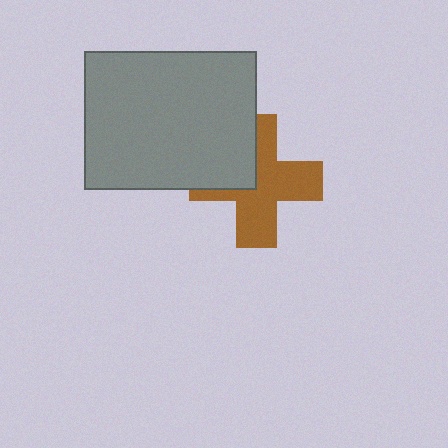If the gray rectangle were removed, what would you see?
You would see the complete brown cross.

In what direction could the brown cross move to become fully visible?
The brown cross could move toward the lower-right. That would shift it out from behind the gray rectangle entirely.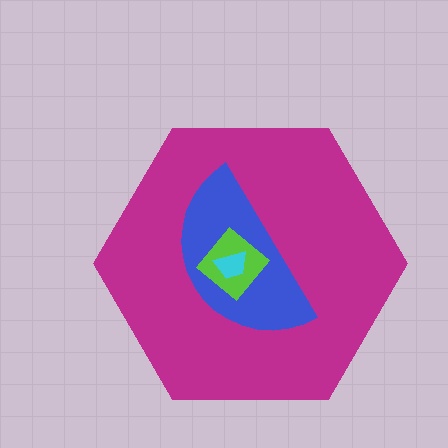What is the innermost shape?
The cyan trapezoid.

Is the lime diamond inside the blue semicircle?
Yes.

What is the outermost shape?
The magenta hexagon.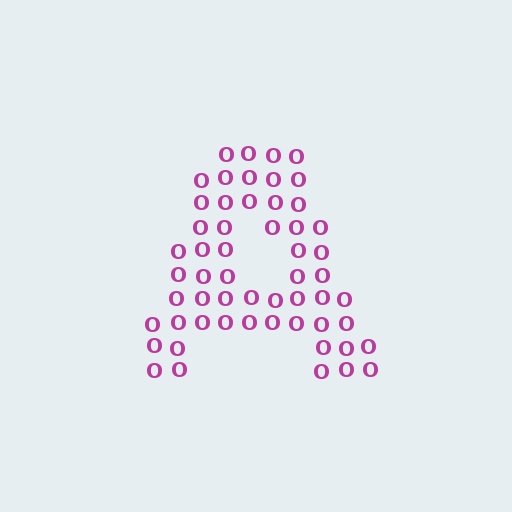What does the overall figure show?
The overall figure shows the letter A.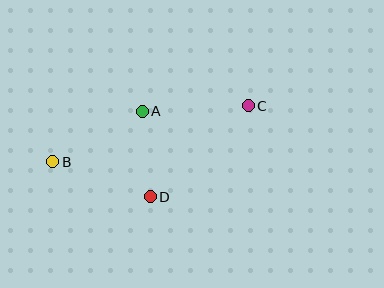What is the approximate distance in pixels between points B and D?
The distance between B and D is approximately 103 pixels.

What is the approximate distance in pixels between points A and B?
The distance between A and B is approximately 103 pixels.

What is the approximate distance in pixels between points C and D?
The distance between C and D is approximately 134 pixels.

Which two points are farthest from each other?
Points B and C are farthest from each other.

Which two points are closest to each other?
Points A and D are closest to each other.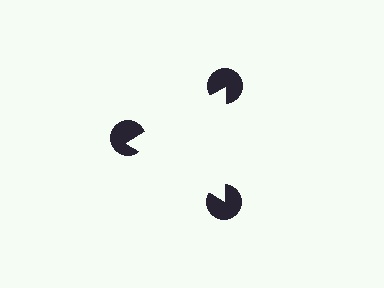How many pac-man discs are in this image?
There are 3 — one at each vertex of the illusory triangle.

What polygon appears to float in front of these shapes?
An illusory triangle — its edges are inferred from the aligned wedge cuts in the pac-man discs, not physically drawn.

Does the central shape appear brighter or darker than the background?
It typically appears slightly brighter than the background, even though no actual brightness change is drawn.